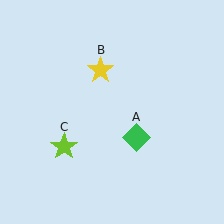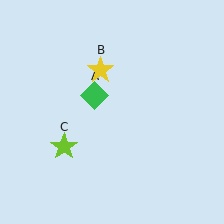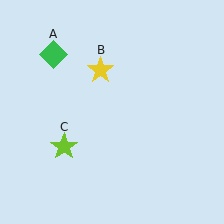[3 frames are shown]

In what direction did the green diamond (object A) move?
The green diamond (object A) moved up and to the left.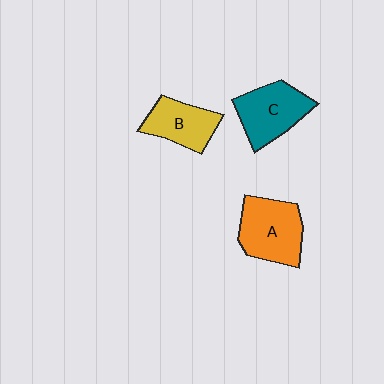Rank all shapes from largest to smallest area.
From largest to smallest: A (orange), C (teal), B (yellow).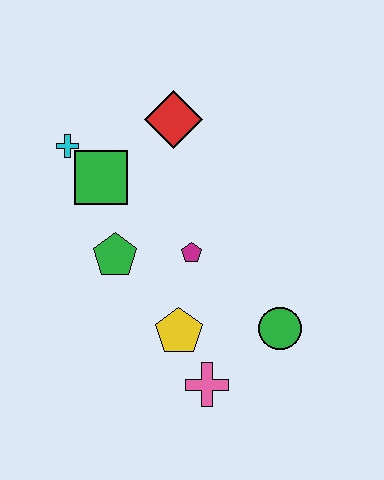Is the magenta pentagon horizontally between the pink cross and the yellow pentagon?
Yes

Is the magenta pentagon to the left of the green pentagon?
No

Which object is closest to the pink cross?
The yellow pentagon is closest to the pink cross.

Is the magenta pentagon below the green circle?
No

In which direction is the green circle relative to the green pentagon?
The green circle is to the right of the green pentagon.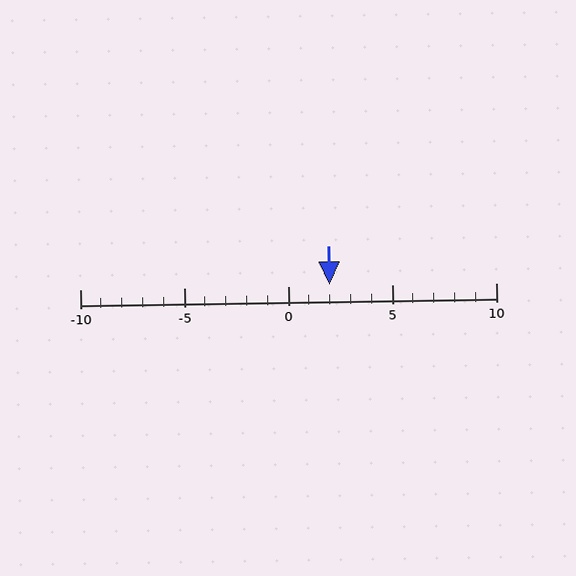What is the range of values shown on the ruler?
The ruler shows values from -10 to 10.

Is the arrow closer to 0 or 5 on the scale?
The arrow is closer to 0.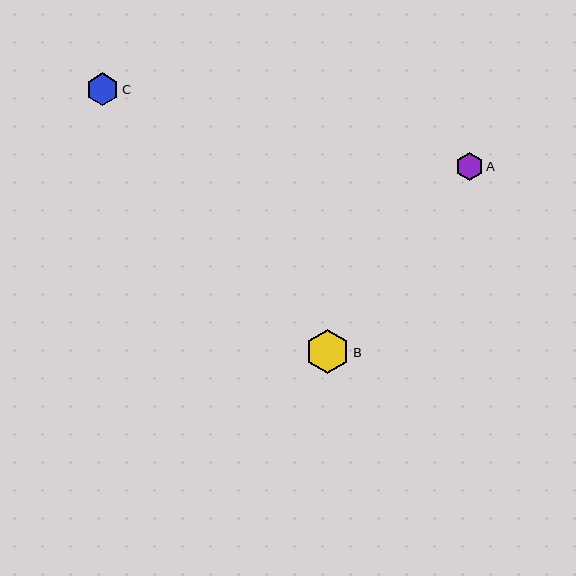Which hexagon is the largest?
Hexagon B is the largest with a size of approximately 44 pixels.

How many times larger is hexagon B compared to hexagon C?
Hexagon B is approximately 1.3 times the size of hexagon C.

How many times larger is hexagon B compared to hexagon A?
Hexagon B is approximately 1.6 times the size of hexagon A.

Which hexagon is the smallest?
Hexagon A is the smallest with a size of approximately 27 pixels.